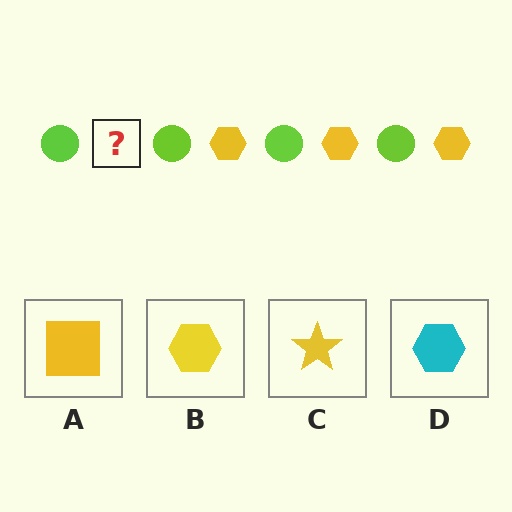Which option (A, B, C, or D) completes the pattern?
B.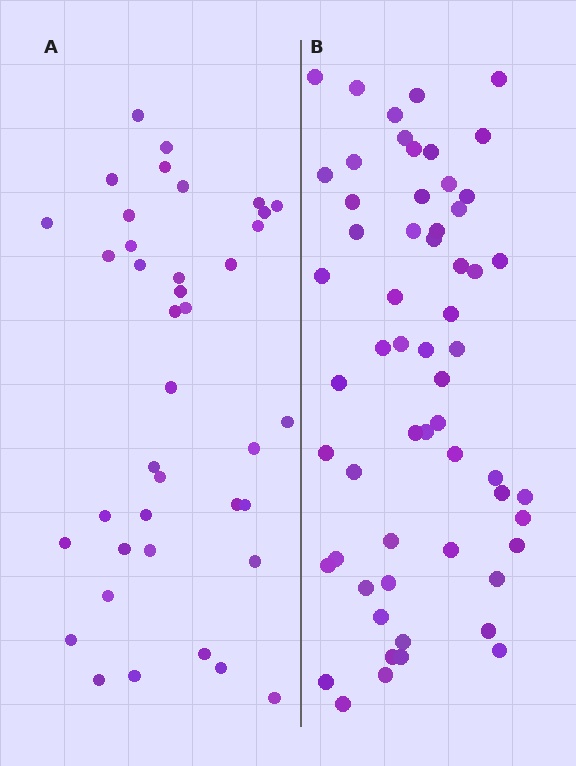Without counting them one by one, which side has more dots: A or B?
Region B (the right region) has more dots.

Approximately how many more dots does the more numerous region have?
Region B has approximately 20 more dots than region A.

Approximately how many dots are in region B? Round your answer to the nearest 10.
About 60 dots. (The exact count is 59, which rounds to 60.)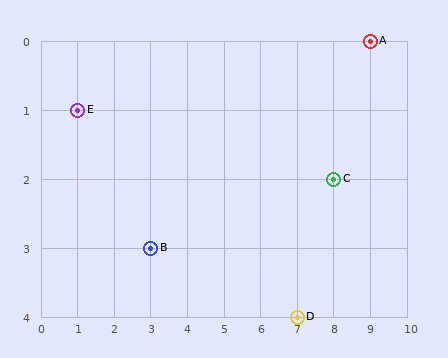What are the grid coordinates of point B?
Point B is at grid coordinates (3, 3).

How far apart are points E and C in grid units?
Points E and C are 7 columns and 1 row apart (about 7.1 grid units diagonally).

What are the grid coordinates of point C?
Point C is at grid coordinates (8, 2).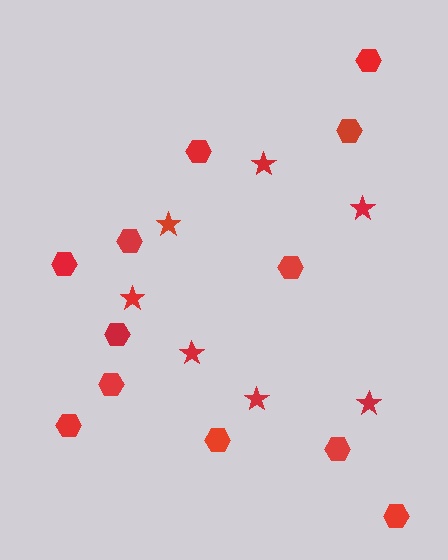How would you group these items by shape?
There are 2 groups: one group of stars (7) and one group of hexagons (12).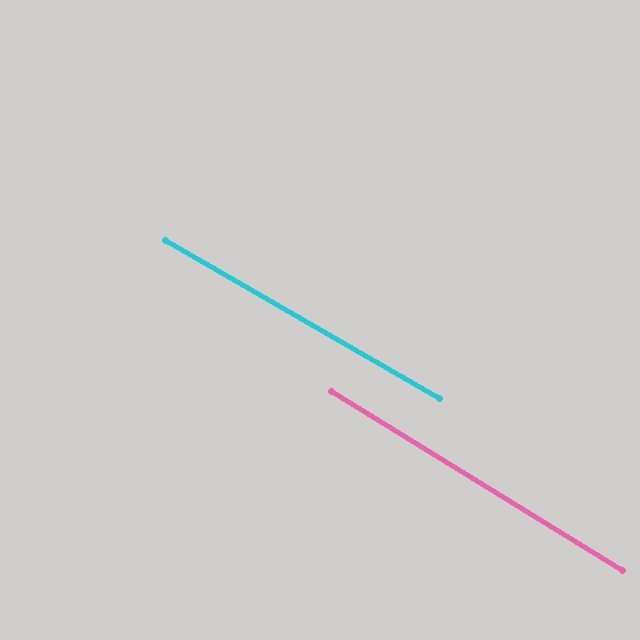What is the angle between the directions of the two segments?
Approximately 2 degrees.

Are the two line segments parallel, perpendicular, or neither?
Parallel — their directions differ by only 1.5°.